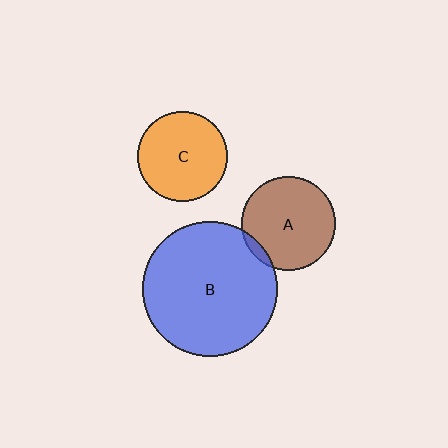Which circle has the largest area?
Circle B (blue).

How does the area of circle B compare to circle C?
Approximately 2.3 times.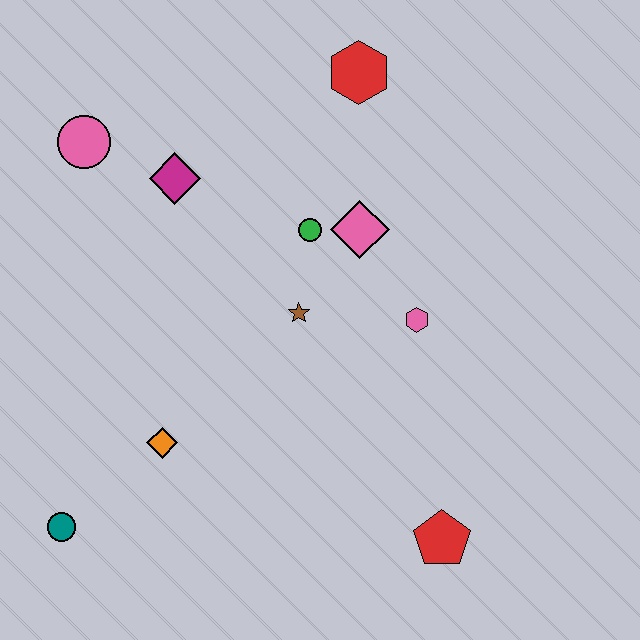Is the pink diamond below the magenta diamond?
Yes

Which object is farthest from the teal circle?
The red hexagon is farthest from the teal circle.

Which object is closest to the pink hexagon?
The pink diamond is closest to the pink hexagon.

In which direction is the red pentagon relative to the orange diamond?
The red pentagon is to the right of the orange diamond.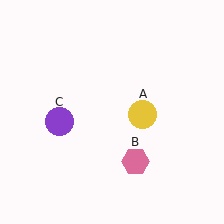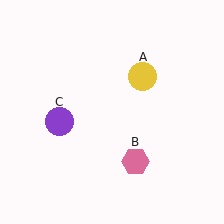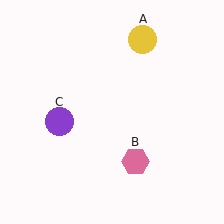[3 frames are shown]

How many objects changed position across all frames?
1 object changed position: yellow circle (object A).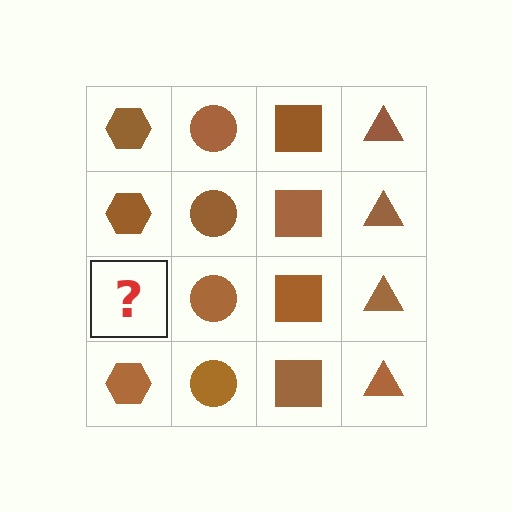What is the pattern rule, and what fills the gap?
The rule is that each column has a consistent shape. The gap should be filled with a brown hexagon.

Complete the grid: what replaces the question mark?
The question mark should be replaced with a brown hexagon.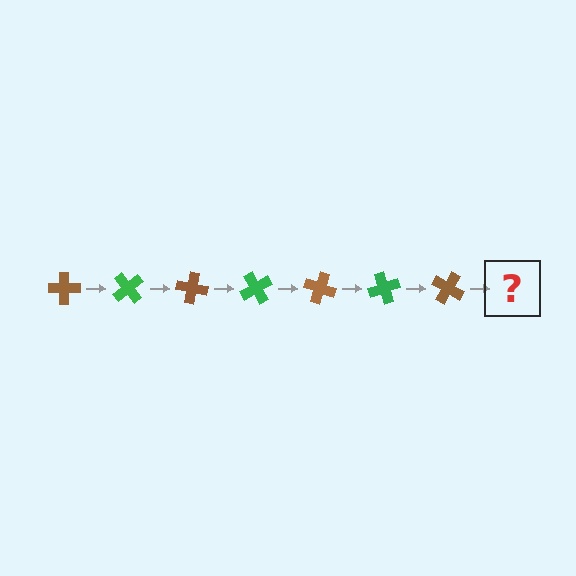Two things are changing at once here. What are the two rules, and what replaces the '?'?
The two rules are that it rotates 50 degrees each step and the color cycles through brown and green. The '?' should be a green cross, rotated 350 degrees from the start.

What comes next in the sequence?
The next element should be a green cross, rotated 350 degrees from the start.